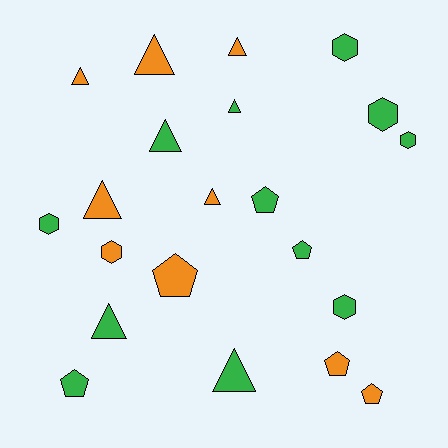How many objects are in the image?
There are 21 objects.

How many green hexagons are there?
There are 5 green hexagons.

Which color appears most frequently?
Green, with 12 objects.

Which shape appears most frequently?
Triangle, with 9 objects.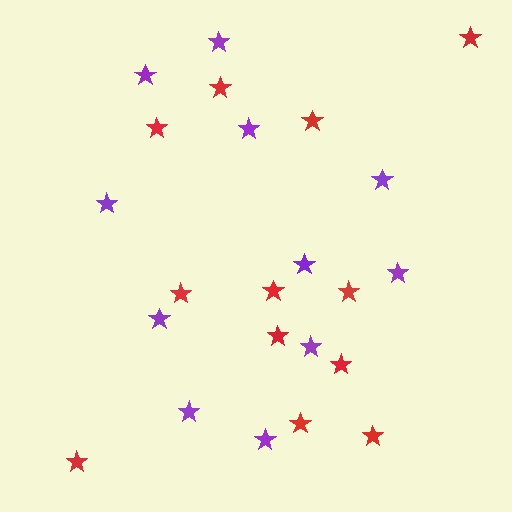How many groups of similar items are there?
There are 2 groups: one group of red stars (12) and one group of purple stars (11).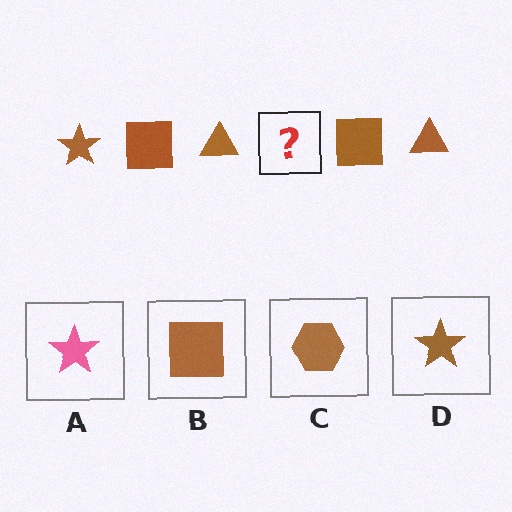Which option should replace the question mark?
Option D.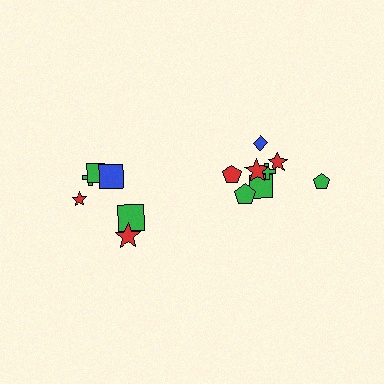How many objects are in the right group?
There are 8 objects.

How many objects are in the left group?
There are 6 objects.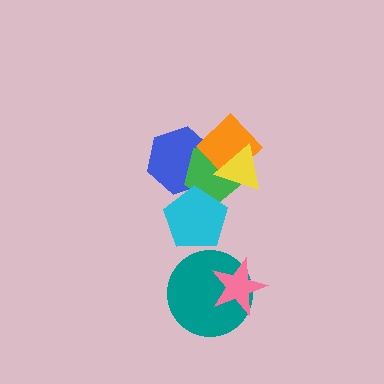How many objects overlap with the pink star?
1 object overlaps with the pink star.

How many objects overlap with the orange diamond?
3 objects overlap with the orange diamond.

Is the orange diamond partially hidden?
Yes, it is partially covered by another shape.